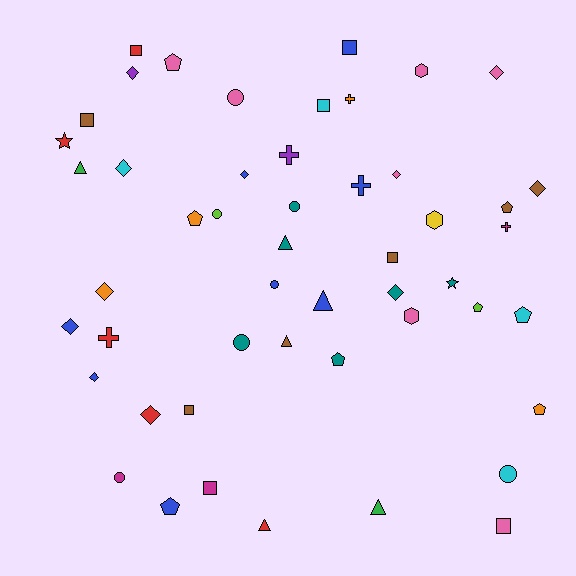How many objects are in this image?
There are 50 objects.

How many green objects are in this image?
There are 2 green objects.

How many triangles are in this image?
There are 6 triangles.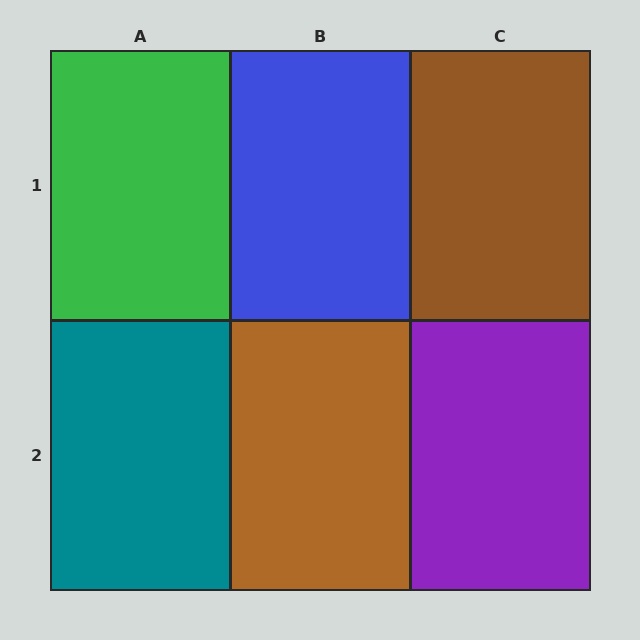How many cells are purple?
1 cell is purple.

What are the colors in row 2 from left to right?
Teal, brown, purple.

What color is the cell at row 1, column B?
Blue.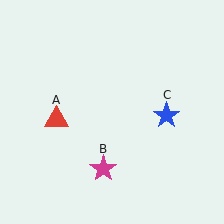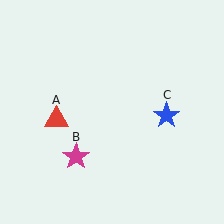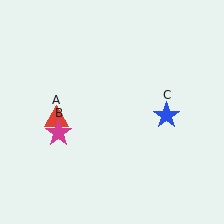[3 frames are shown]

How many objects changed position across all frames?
1 object changed position: magenta star (object B).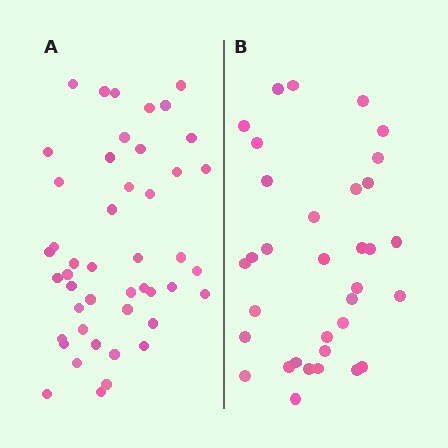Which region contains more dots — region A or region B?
Region A (the left region) has more dots.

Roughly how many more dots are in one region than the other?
Region A has roughly 12 or so more dots than region B.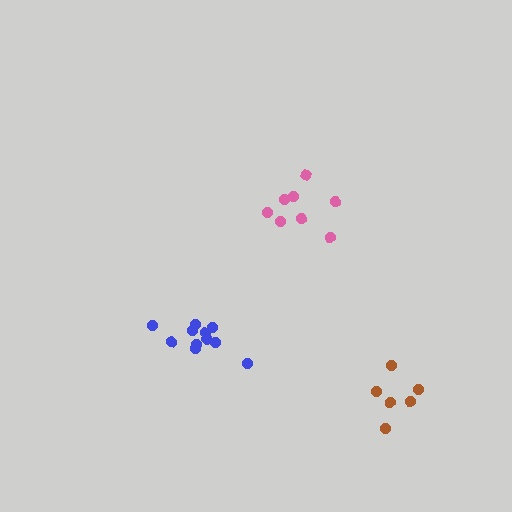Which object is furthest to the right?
The brown cluster is rightmost.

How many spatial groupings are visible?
There are 3 spatial groupings.